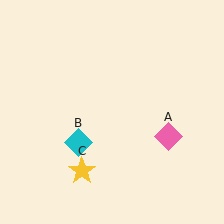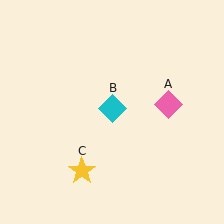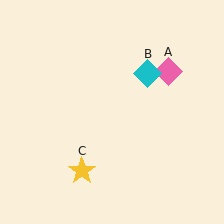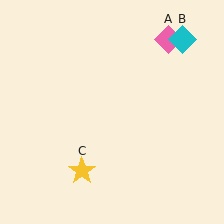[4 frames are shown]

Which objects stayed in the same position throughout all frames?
Yellow star (object C) remained stationary.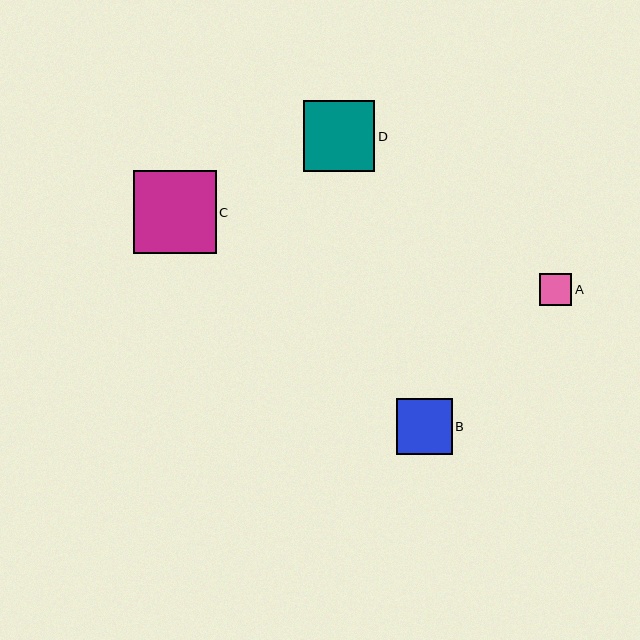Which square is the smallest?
Square A is the smallest with a size of approximately 32 pixels.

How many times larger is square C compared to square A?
Square C is approximately 2.6 times the size of square A.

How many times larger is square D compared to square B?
Square D is approximately 1.3 times the size of square B.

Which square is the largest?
Square C is the largest with a size of approximately 83 pixels.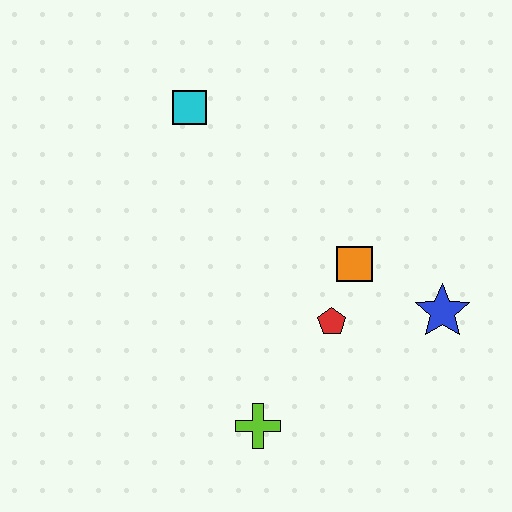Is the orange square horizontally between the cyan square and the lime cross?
No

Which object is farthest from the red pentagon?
The cyan square is farthest from the red pentagon.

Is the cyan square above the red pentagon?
Yes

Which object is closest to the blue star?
The orange square is closest to the blue star.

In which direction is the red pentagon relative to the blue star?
The red pentagon is to the left of the blue star.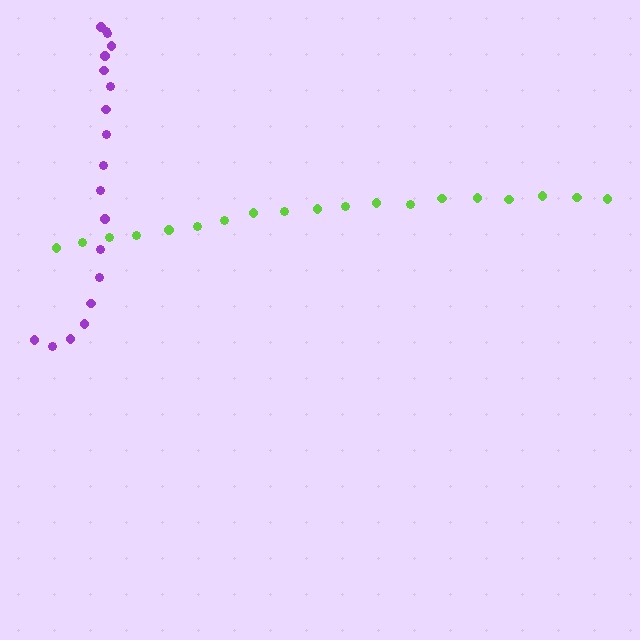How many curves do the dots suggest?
There are 2 distinct paths.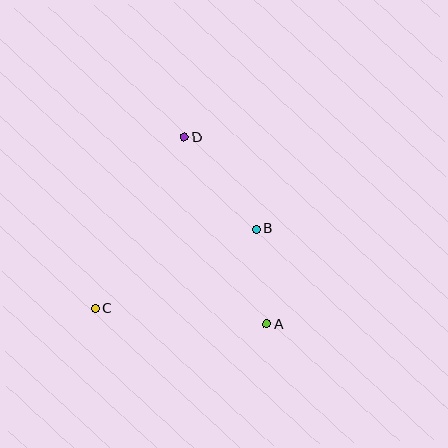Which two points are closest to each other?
Points A and B are closest to each other.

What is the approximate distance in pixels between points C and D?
The distance between C and D is approximately 193 pixels.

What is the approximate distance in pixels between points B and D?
The distance between B and D is approximately 117 pixels.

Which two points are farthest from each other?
Points A and D are farthest from each other.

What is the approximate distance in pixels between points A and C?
The distance between A and C is approximately 172 pixels.